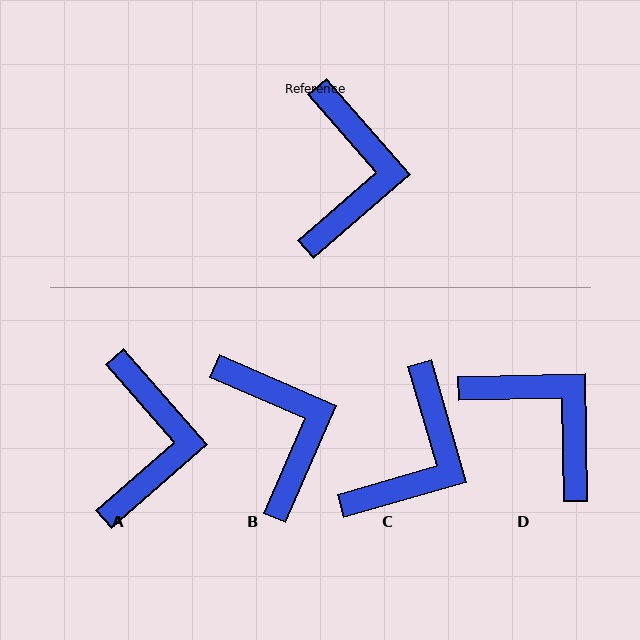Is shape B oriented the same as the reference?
No, it is off by about 25 degrees.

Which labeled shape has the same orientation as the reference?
A.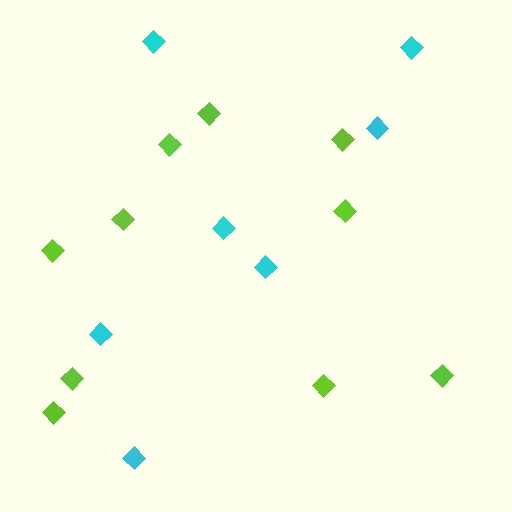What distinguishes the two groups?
There are 2 groups: one group of lime diamonds (10) and one group of cyan diamonds (7).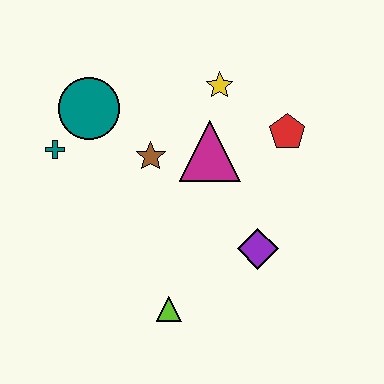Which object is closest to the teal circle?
The teal cross is closest to the teal circle.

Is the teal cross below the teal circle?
Yes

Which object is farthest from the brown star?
The lime triangle is farthest from the brown star.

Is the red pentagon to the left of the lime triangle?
No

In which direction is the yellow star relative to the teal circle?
The yellow star is to the right of the teal circle.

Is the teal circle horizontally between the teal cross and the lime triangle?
Yes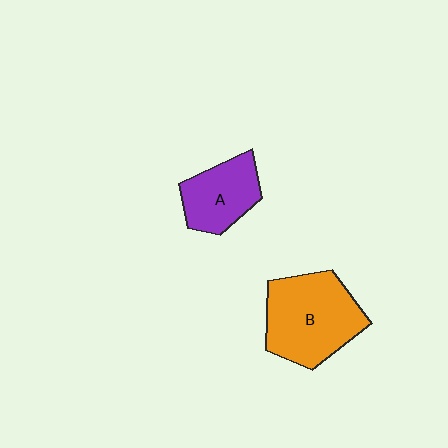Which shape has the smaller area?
Shape A (purple).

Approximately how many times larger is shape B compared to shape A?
Approximately 1.6 times.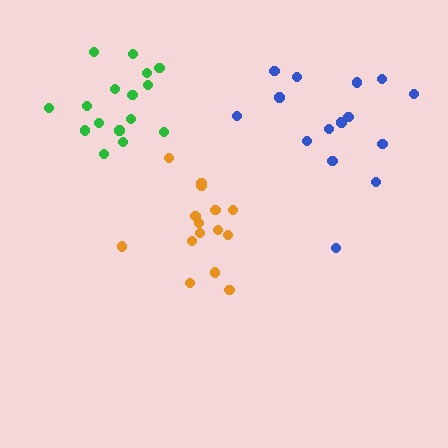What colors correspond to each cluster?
The clusters are colored: orange, blue, green.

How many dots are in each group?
Group 1: 15 dots, Group 2: 15 dots, Group 3: 16 dots (46 total).